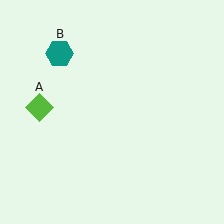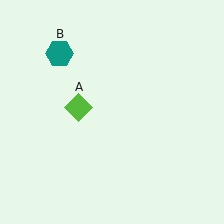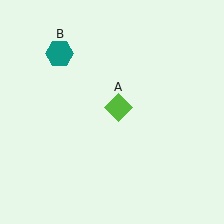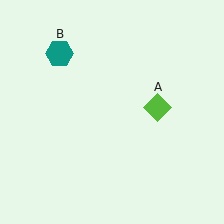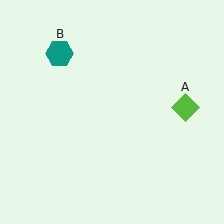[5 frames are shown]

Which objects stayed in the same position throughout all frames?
Teal hexagon (object B) remained stationary.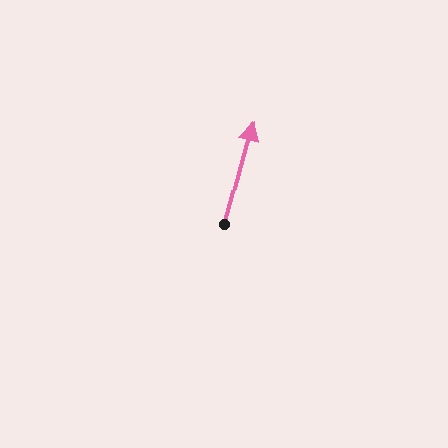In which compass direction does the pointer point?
North.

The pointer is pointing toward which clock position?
Roughly 1 o'clock.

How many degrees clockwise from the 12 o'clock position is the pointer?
Approximately 16 degrees.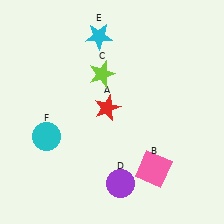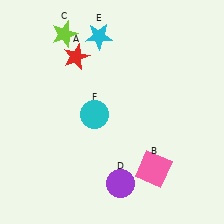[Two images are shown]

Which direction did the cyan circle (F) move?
The cyan circle (F) moved right.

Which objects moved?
The objects that moved are: the red star (A), the lime star (C), the cyan circle (F).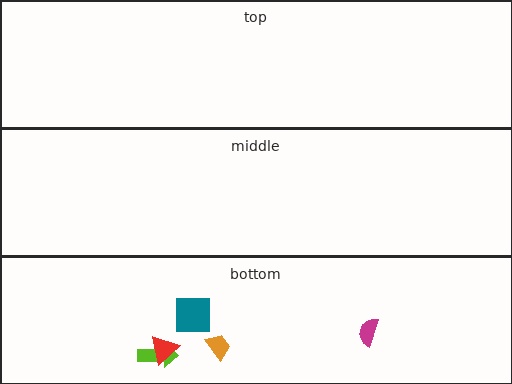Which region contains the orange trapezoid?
The bottom region.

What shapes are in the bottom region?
The lime arrow, the orange trapezoid, the teal square, the red triangle, the magenta semicircle.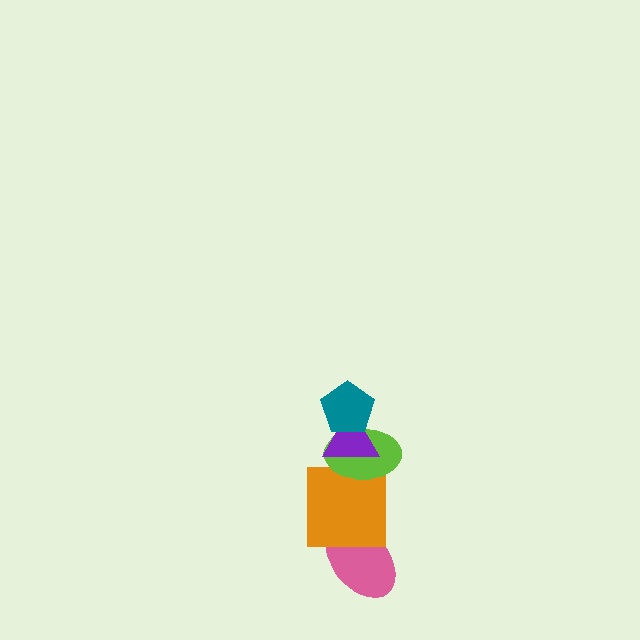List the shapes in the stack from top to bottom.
From top to bottom: the teal pentagon, the purple triangle, the lime ellipse, the orange square, the pink ellipse.